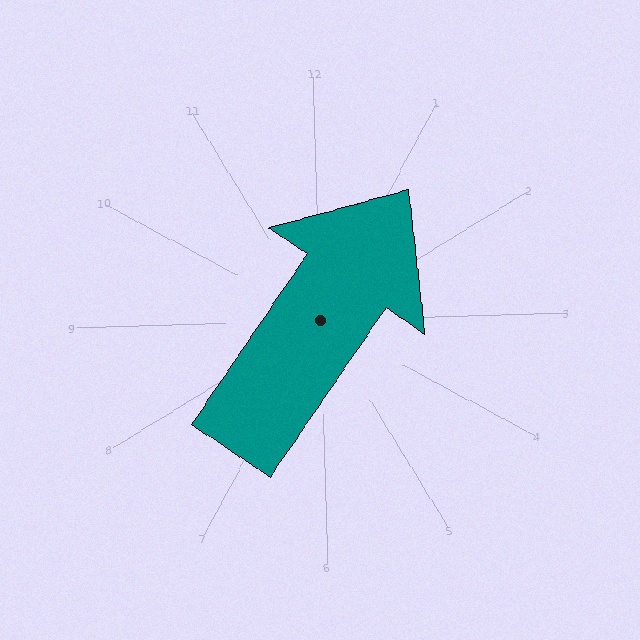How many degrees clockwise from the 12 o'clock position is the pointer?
Approximately 36 degrees.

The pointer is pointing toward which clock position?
Roughly 1 o'clock.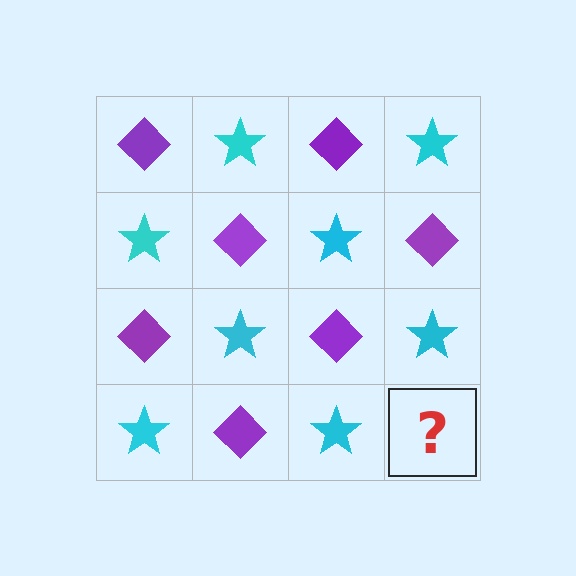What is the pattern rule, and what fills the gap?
The rule is that it alternates purple diamond and cyan star in a checkerboard pattern. The gap should be filled with a purple diamond.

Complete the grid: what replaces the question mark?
The question mark should be replaced with a purple diamond.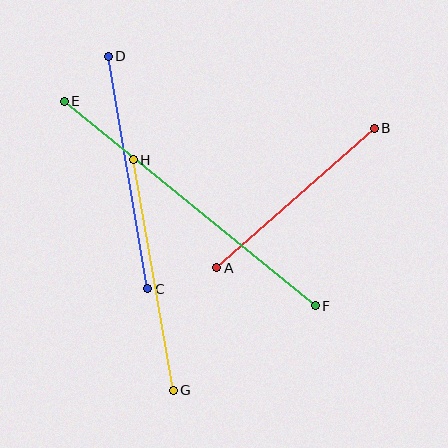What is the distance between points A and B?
The distance is approximately 210 pixels.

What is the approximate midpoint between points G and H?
The midpoint is at approximately (153, 275) pixels.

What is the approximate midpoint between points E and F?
The midpoint is at approximately (190, 203) pixels.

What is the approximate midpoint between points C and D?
The midpoint is at approximately (128, 173) pixels.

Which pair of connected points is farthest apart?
Points E and F are farthest apart.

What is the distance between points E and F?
The distance is approximately 324 pixels.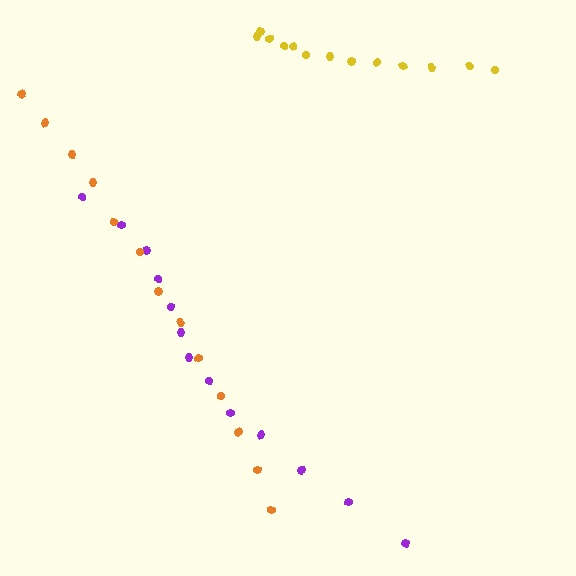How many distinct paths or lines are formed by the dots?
There are 3 distinct paths.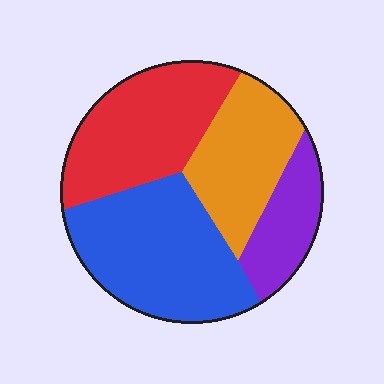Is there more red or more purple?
Red.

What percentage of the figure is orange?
Orange takes up about one fifth (1/5) of the figure.